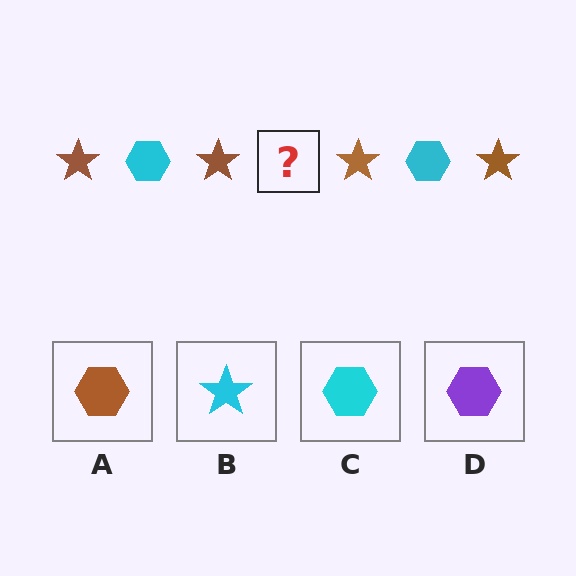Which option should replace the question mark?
Option C.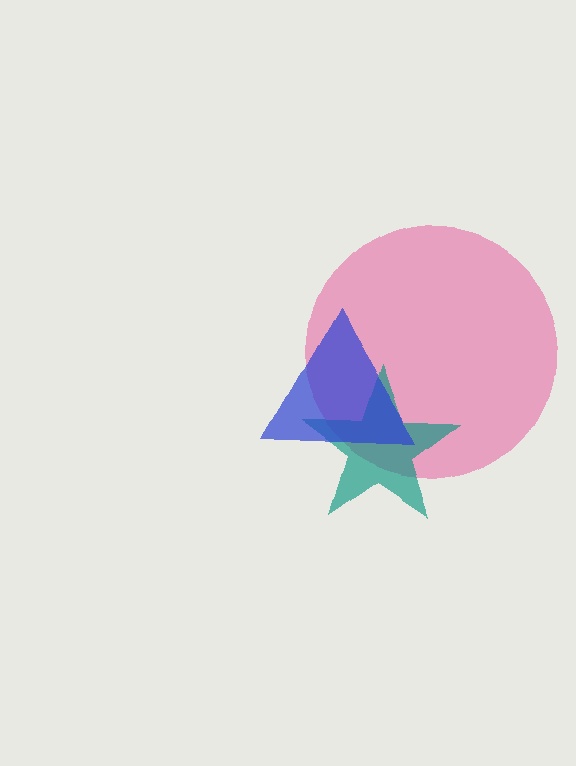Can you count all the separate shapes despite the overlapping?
Yes, there are 3 separate shapes.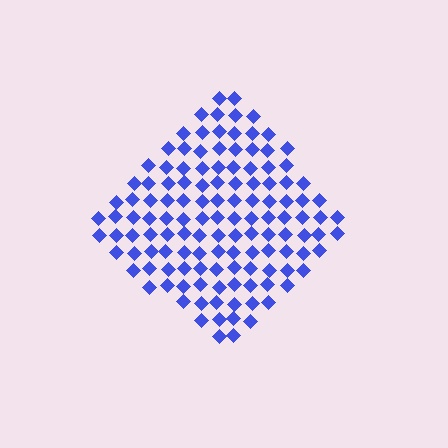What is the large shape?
The large shape is a diamond.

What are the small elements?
The small elements are diamonds.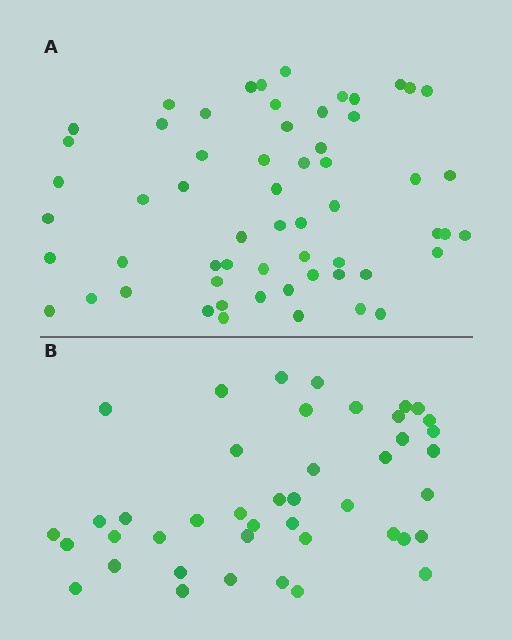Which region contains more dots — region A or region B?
Region A (the top region) has more dots.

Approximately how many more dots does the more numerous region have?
Region A has approximately 15 more dots than region B.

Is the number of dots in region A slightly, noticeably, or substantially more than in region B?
Region A has noticeably more, but not dramatically so. The ratio is roughly 1.4 to 1.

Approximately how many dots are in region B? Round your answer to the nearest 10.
About 40 dots. (The exact count is 43, which rounds to 40.)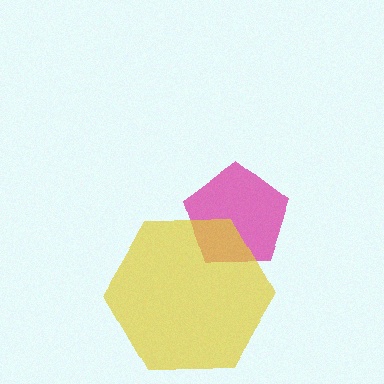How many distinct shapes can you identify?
There are 2 distinct shapes: a magenta pentagon, a yellow hexagon.